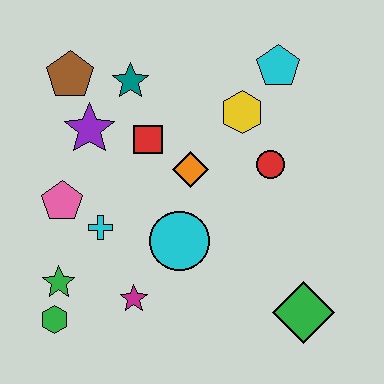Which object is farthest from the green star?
The cyan pentagon is farthest from the green star.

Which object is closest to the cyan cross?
The pink pentagon is closest to the cyan cross.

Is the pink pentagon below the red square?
Yes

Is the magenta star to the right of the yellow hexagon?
No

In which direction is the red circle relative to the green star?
The red circle is to the right of the green star.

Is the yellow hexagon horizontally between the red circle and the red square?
Yes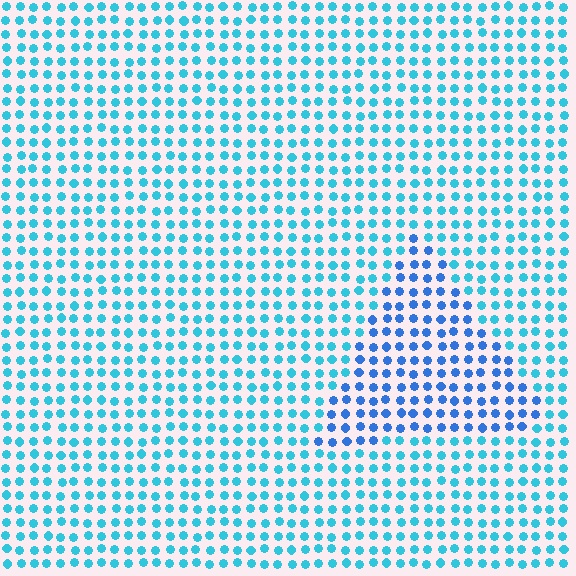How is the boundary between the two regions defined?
The boundary is defined purely by a slight shift in hue (about 29 degrees). Spacing, size, and orientation are identical on both sides.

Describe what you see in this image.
The image is filled with small cyan elements in a uniform arrangement. A triangle-shaped region is visible where the elements are tinted to a slightly different hue, forming a subtle color boundary.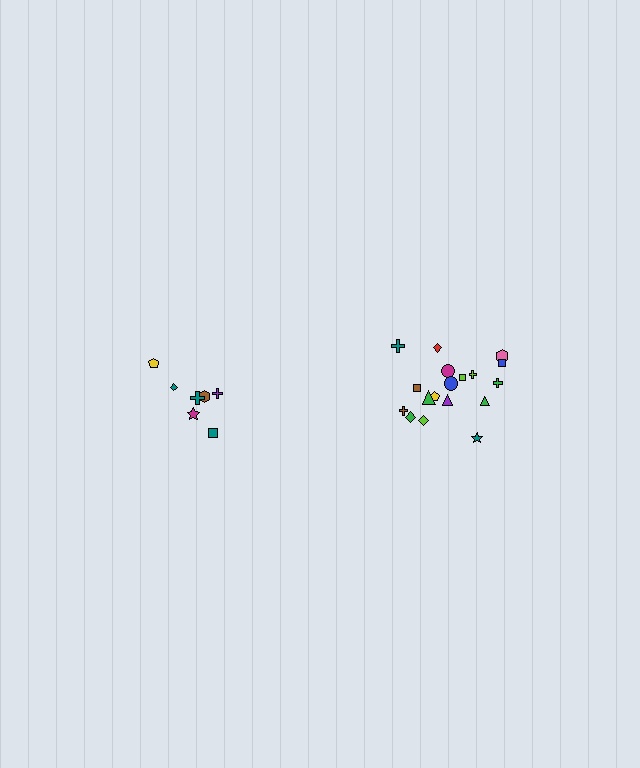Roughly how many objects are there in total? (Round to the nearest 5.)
Roughly 25 objects in total.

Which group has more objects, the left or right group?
The right group.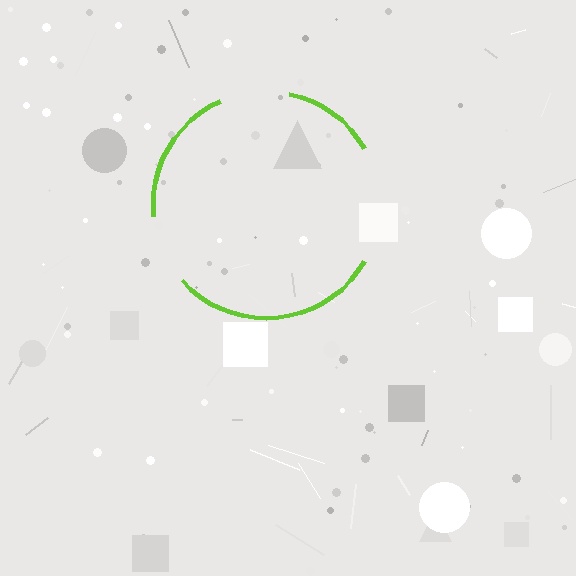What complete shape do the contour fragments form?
The contour fragments form a circle.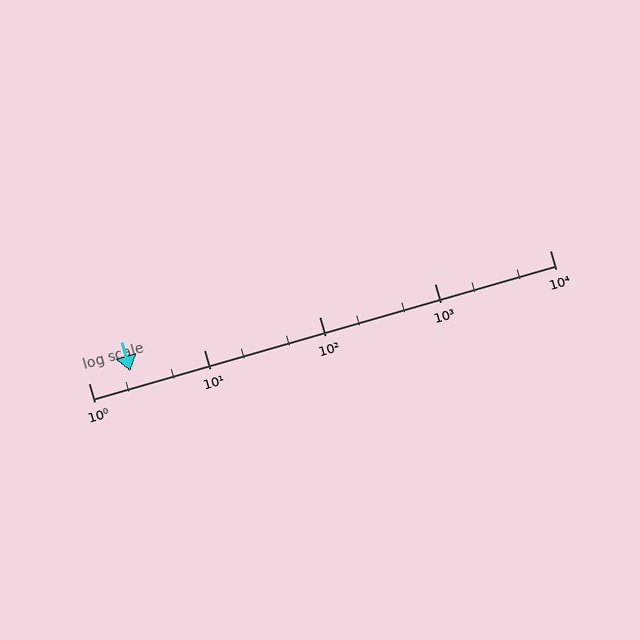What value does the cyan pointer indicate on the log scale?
The pointer indicates approximately 2.3.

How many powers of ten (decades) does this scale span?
The scale spans 4 decades, from 1 to 10000.